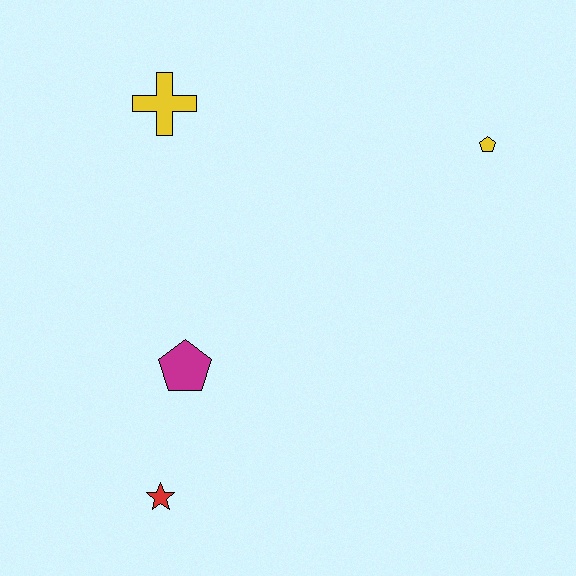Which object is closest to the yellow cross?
The magenta pentagon is closest to the yellow cross.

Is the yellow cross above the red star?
Yes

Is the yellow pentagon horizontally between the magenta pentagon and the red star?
No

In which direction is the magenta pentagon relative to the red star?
The magenta pentagon is above the red star.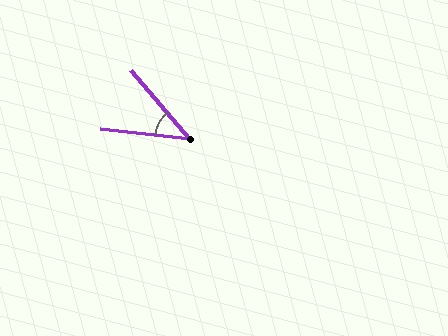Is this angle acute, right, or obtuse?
It is acute.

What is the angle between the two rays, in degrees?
Approximately 43 degrees.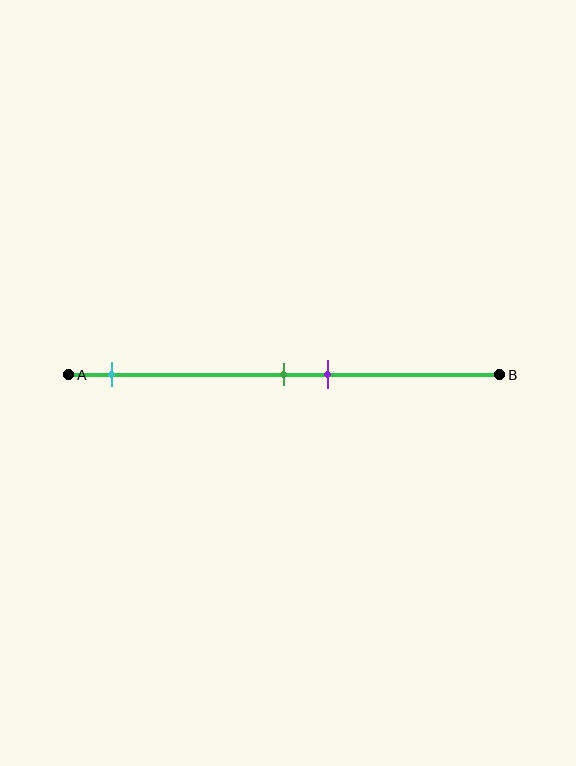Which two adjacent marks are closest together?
The green and purple marks are the closest adjacent pair.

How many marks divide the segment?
There are 3 marks dividing the segment.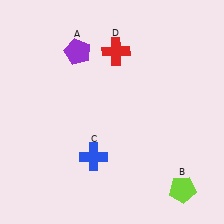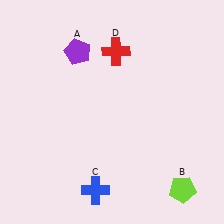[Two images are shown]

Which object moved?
The blue cross (C) moved down.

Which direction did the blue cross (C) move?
The blue cross (C) moved down.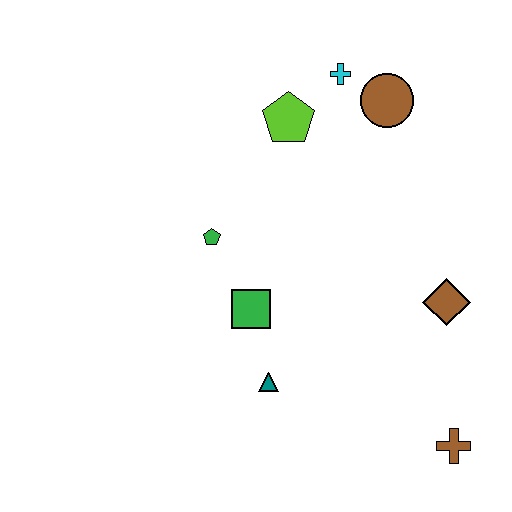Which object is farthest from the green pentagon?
The brown cross is farthest from the green pentagon.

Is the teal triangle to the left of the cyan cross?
Yes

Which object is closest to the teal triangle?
The green square is closest to the teal triangle.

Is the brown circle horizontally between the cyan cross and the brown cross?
Yes